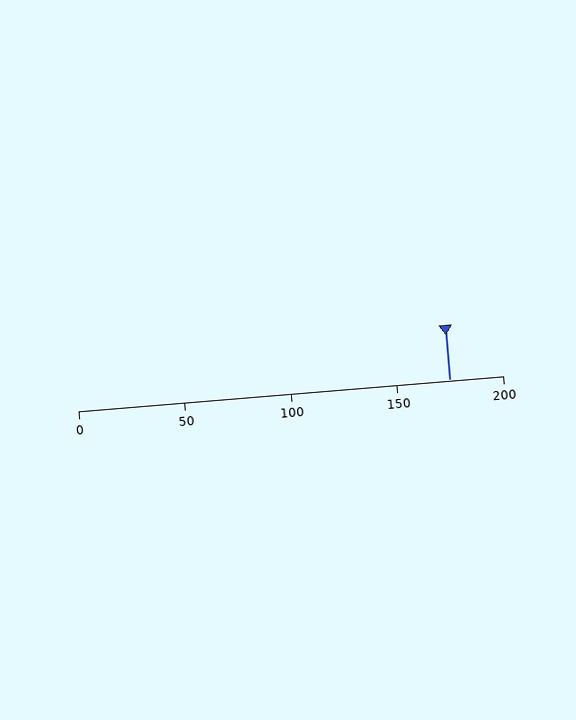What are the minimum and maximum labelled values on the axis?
The axis runs from 0 to 200.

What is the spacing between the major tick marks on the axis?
The major ticks are spaced 50 apart.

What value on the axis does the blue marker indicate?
The marker indicates approximately 175.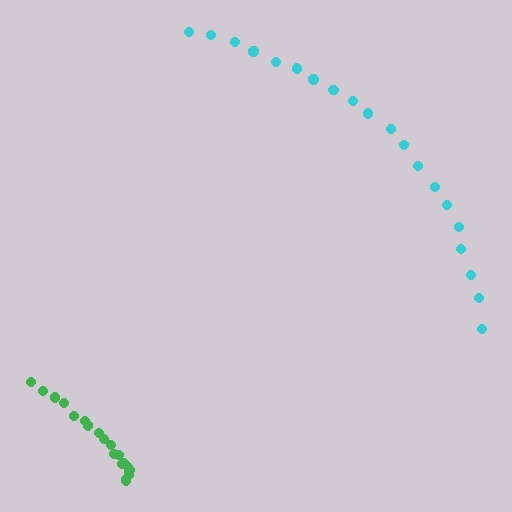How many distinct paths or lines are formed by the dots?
There are 2 distinct paths.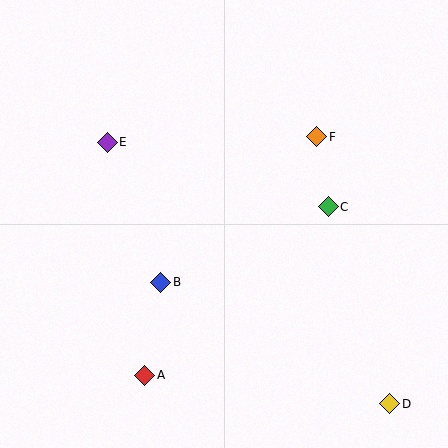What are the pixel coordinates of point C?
Point C is at (328, 207).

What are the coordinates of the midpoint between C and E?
The midpoint between C and E is at (218, 175).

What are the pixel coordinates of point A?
Point A is at (145, 375).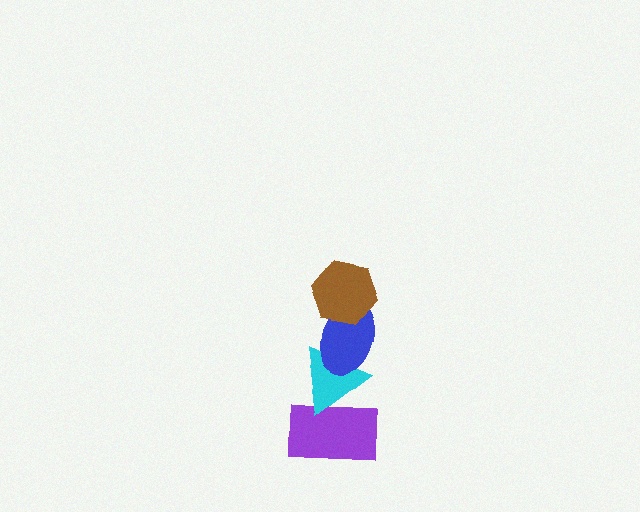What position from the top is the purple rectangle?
The purple rectangle is 4th from the top.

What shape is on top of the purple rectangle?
The cyan triangle is on top of the purple rectangle.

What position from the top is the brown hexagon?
The brown hexagon is 1st from the top.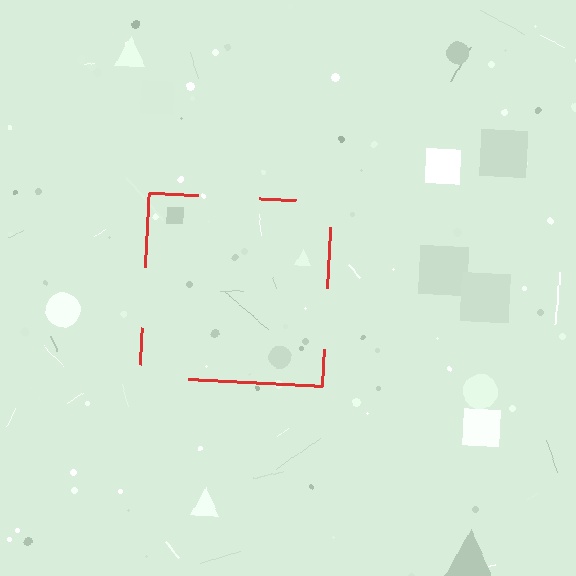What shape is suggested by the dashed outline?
The dashed outline suggests a square.